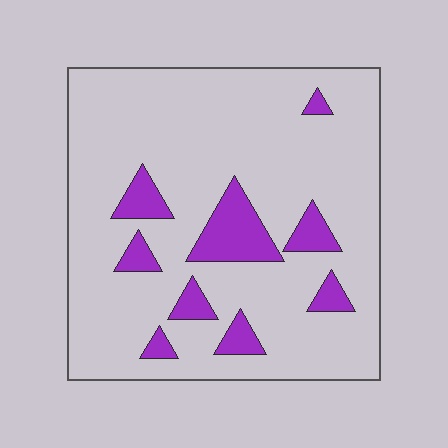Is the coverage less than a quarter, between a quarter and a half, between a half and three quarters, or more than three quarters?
Less than a quarter.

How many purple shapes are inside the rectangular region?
9.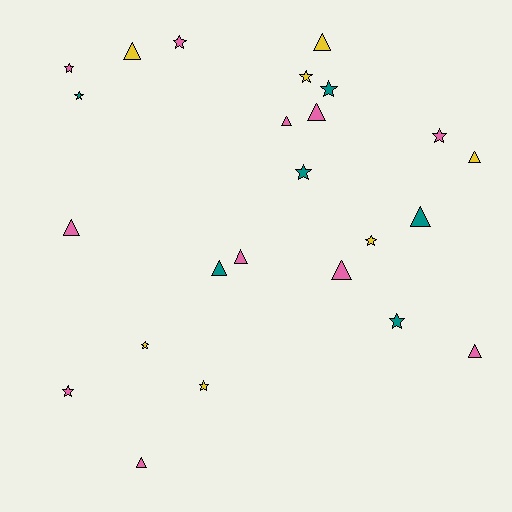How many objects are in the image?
There are 24 objects.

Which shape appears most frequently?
Triangle, with 12 objects.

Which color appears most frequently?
Pink, with 11 objects.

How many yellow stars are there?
There are 4 yellow stars.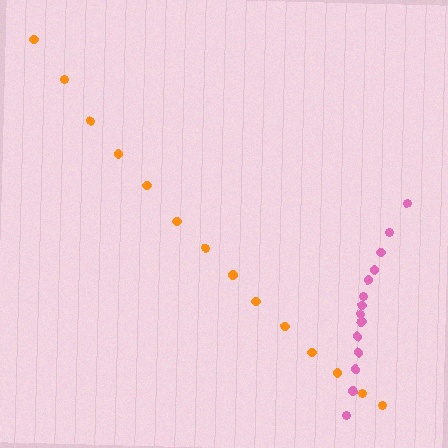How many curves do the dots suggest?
There are 2 distinct paths.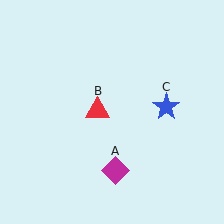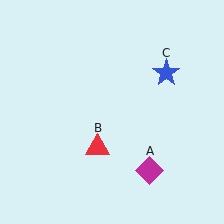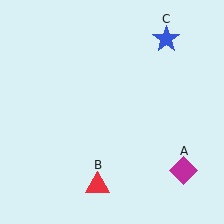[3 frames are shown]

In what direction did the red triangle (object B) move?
The red triangle (object B) moved down.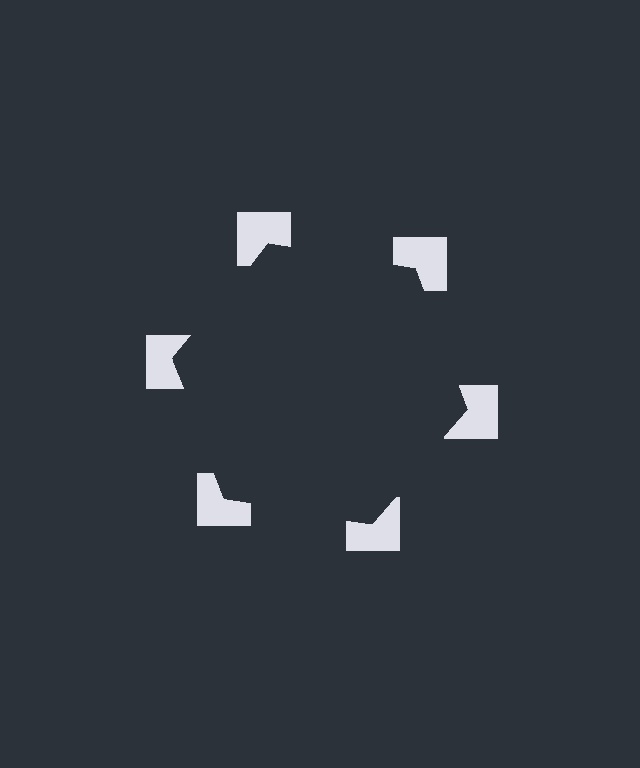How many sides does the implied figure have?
6 sides.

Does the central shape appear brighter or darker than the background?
It typically appears slightly darker than the background, even though no actual brightness change is drawn.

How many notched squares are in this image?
There are 6 — one at each vertex of the illusory hexagon.